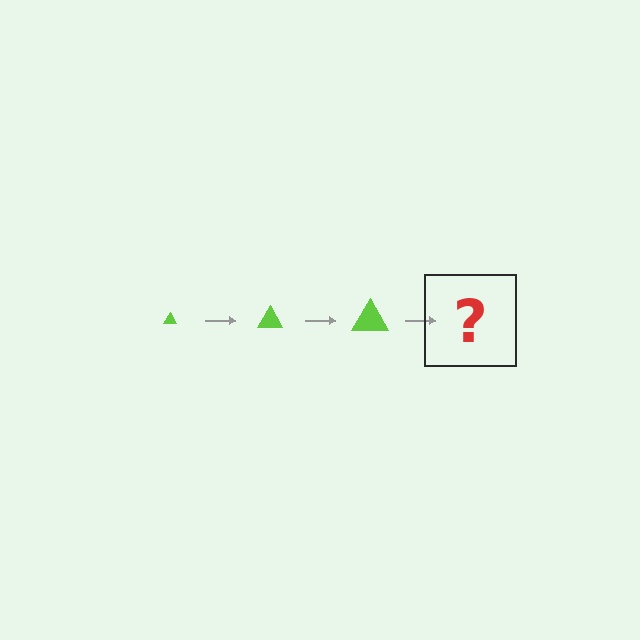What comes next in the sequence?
The next element should be a lime triangle, larger than the previous one.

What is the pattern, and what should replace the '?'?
The pattern is that the triangle gets progressively larger each step. The '?' should be a lime triangle, larger than the previous one.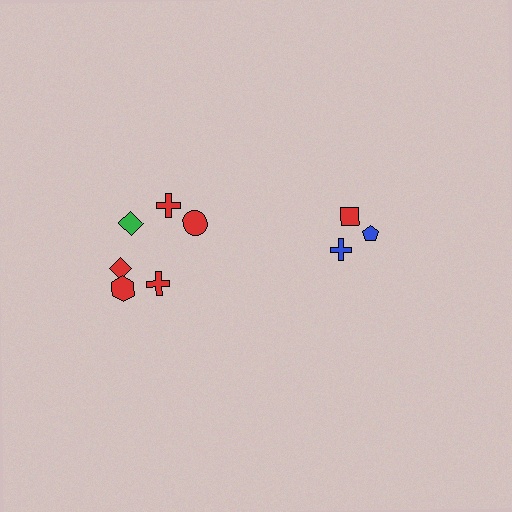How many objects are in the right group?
There are 3 objects.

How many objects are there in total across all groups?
There are 9 objects.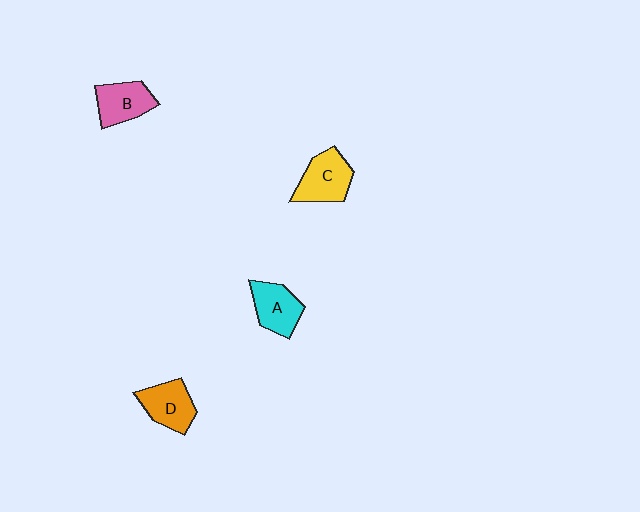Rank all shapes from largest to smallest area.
From largest to smallest: C (yellow), D (orange), A (cyan), B (pink).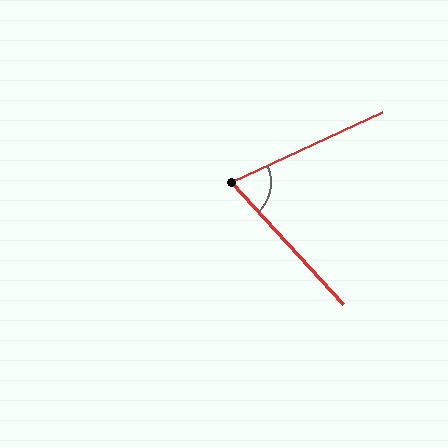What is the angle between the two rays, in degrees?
Approximately 72 degrees.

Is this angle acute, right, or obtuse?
It is acute.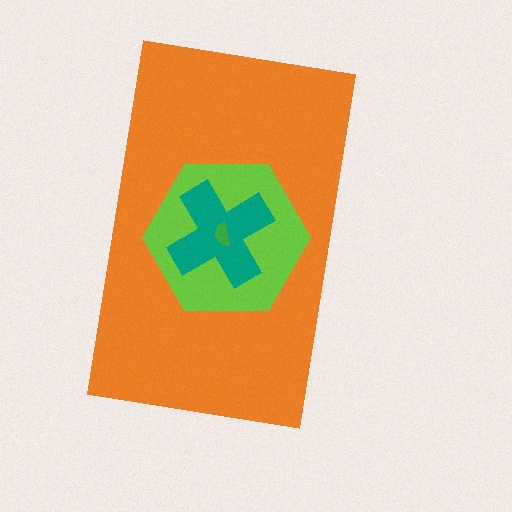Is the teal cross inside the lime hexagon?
Yes.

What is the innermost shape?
The green semicircle.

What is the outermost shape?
The orange rectangle.